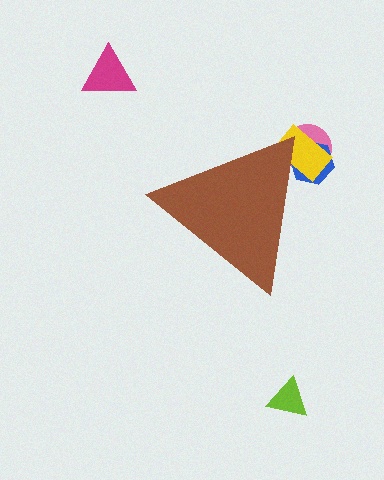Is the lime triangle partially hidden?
No, the lime triangle is fully visible.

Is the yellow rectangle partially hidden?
Yes, the yellow rectangle is partially hidden behind the brown triangle.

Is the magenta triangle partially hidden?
No, the magenta triangle is fully visible.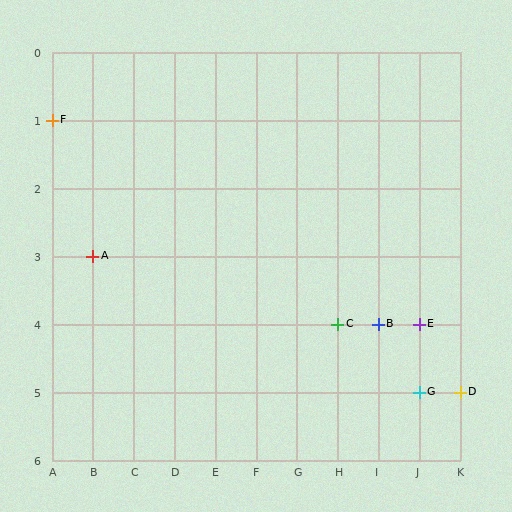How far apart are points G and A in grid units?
Points G and A are 8 columns and 2 rows apart (about 8.2 grid units diagonally).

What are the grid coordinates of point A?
Point A is at grid coordinates (B, 3).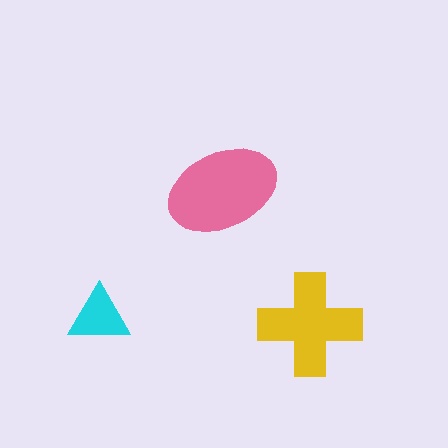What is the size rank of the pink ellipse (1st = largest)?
1st.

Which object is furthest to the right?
The yellow cross is rightmost.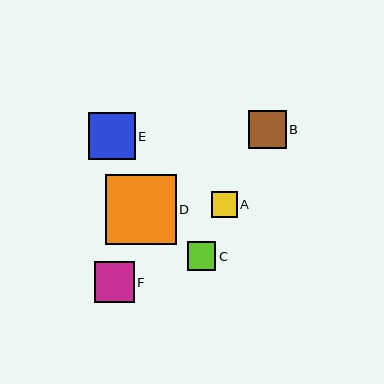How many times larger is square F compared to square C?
Square F is approximately 1.4 times the size of square C.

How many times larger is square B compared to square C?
Square B is approximately 1.3 times the size of square C.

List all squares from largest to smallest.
From largest to smallest: D, E, F, B, C, A.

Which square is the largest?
Square D is the largest with a size of approximately 71 pixels.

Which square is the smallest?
Square A is the smallest with a size of approximately 26 pixels.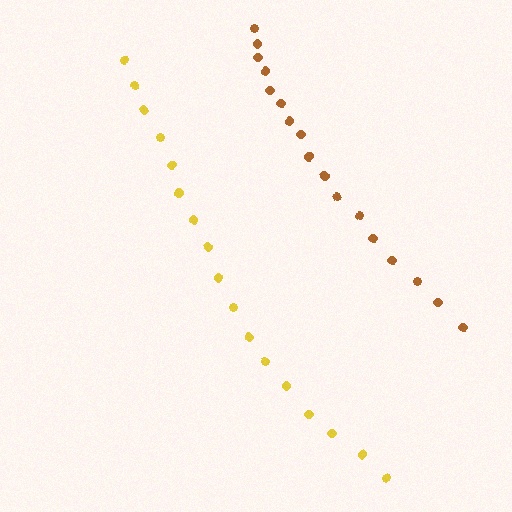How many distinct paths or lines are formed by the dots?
There are 2 distinct paths.